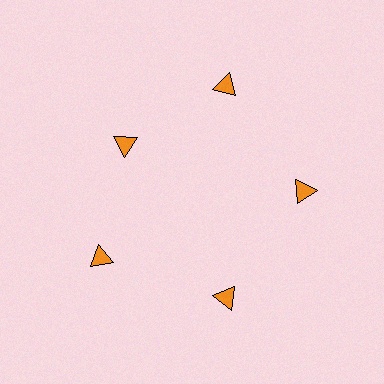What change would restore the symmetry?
The symmetry would be restored by moving it outward, back onto the ring so that all 5 triangles sit at equal angles and equal distance from the center.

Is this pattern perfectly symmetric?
No. The 5 orange triangles are arranged in a ring, but one element near the 10 o'clock position is pulled inward toward the center, breaking the 5-fold rotational symmetry.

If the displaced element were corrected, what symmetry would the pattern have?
It would have 5-fold rotational symmetry — the pattern would map onto itself every 72 degrees.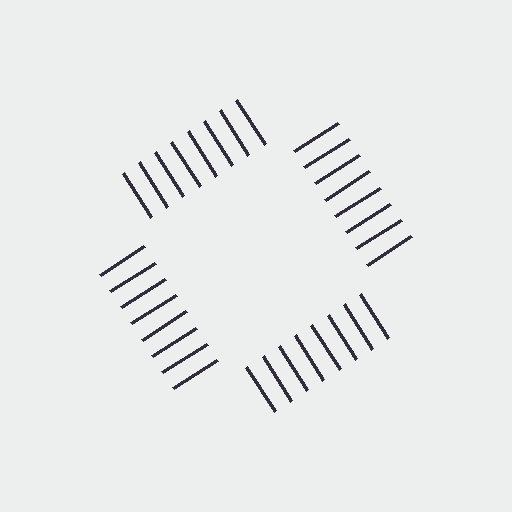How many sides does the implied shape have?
4 sides — the line-ends trace a square.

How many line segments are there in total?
32 — 8 along each of the 4 edges.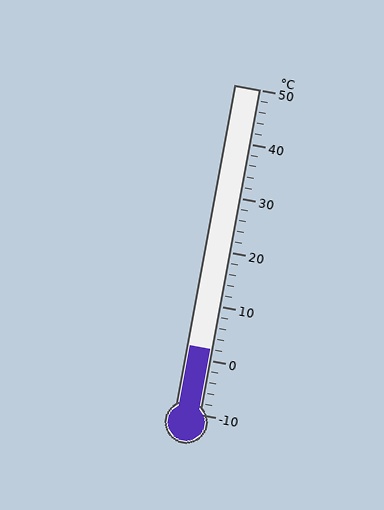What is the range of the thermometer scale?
The thermometer scale ranges from -10°C to 50°C.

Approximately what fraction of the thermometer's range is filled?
The thermometer is filled to approximately 20% of its range.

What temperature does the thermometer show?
The thermometer shows approximately 2°C.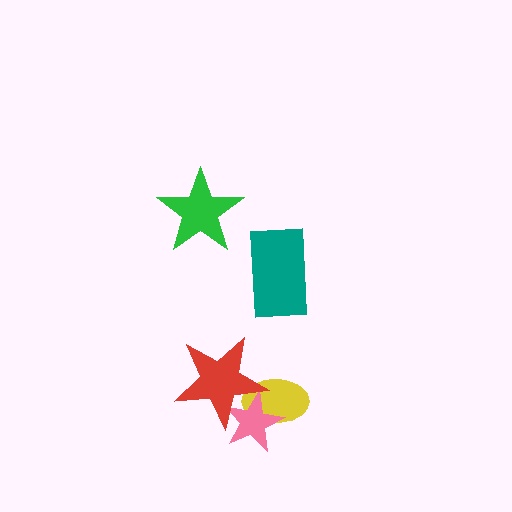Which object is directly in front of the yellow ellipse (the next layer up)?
The pink star is directly in front of the yellow ellipse.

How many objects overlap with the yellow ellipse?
2 objects overlap with the yellow ellipse.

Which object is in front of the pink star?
The red star is in front of the pink star.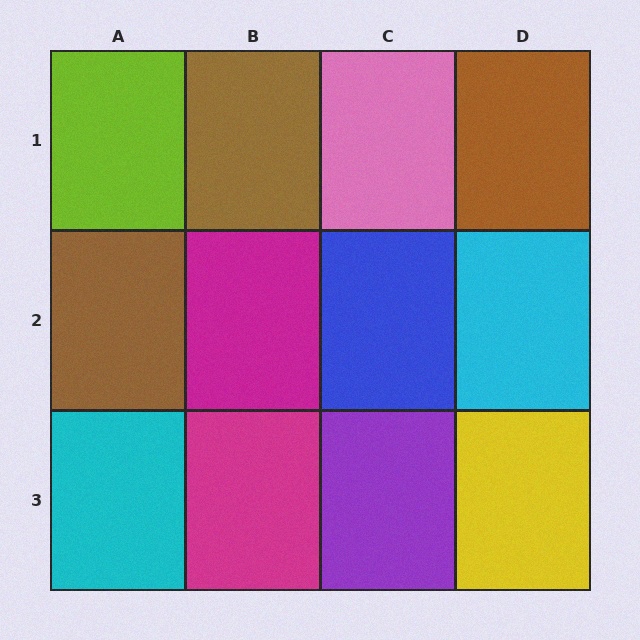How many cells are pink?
1 cell is pink.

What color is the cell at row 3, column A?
Cyan.